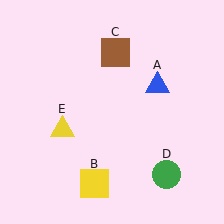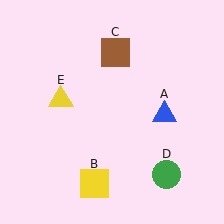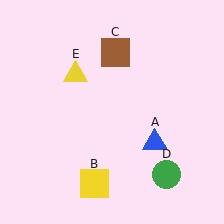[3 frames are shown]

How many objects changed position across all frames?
2 objects changed position: blue triangle (object A), yellow triangle (object E).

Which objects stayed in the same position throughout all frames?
Yellow square (object B) and brown square (object C) and green circle (object D) remained stationary.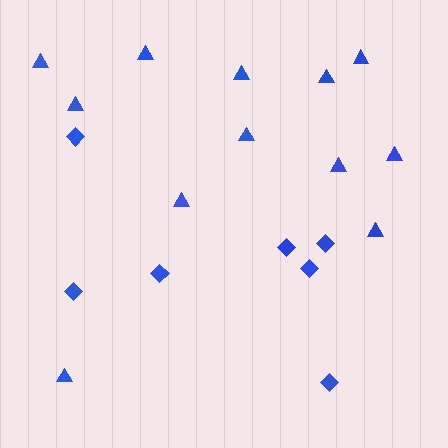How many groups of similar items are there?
There are 2 groups: one group of diamonds (7) and one group of triangles (12).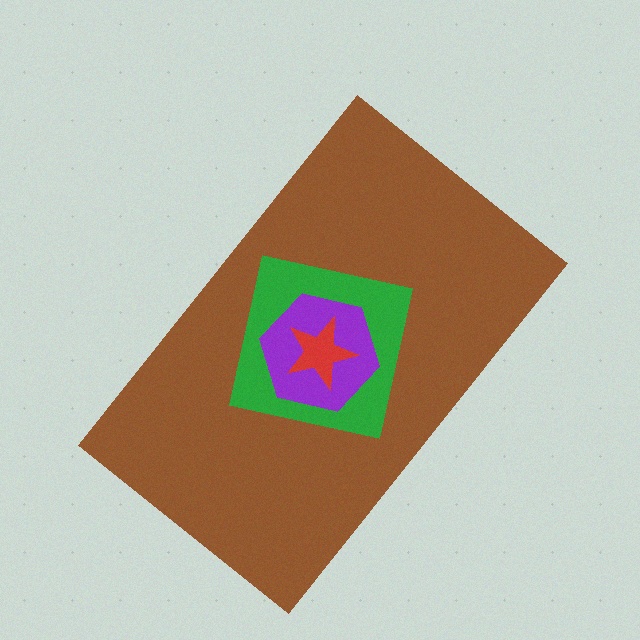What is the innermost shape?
The red star.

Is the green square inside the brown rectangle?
Yes.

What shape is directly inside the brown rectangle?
The green square.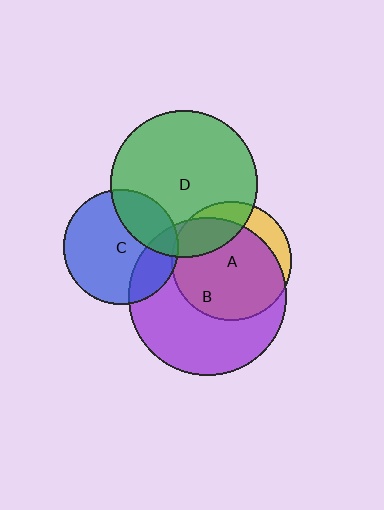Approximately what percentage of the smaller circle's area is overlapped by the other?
Approximately 25%.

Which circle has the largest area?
Circle B (purple).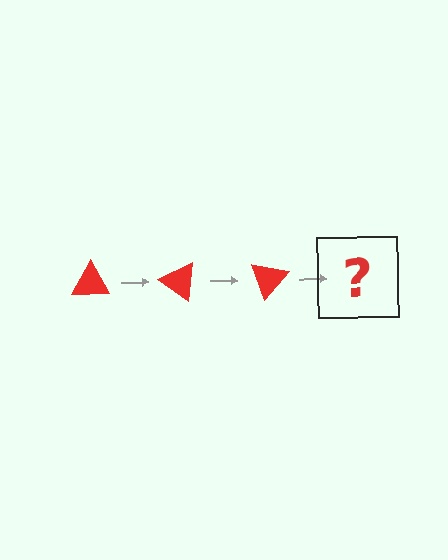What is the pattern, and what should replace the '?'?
The pattern is that the triangle rotates 35 degrees each step. The '?' should be a red triangle rotated 105 degrees.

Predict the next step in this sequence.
The next step is a red triangle rotated 105 degrees.